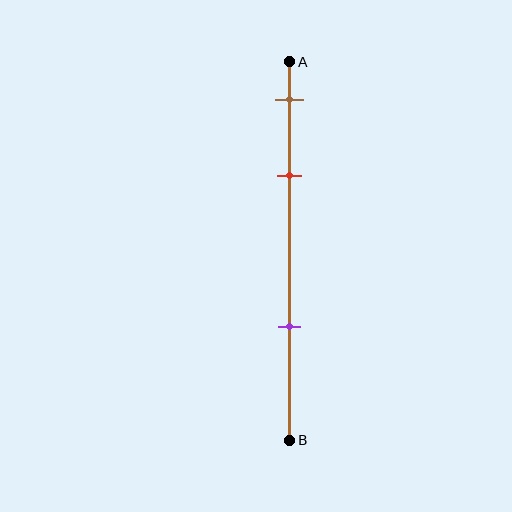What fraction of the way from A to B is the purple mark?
The purple mark is approximately 70% (0.7) of the way from A to B.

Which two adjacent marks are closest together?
The brown and red marks are the closest adjacent pair.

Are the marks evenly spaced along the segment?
No, the marks are not evenly spaced.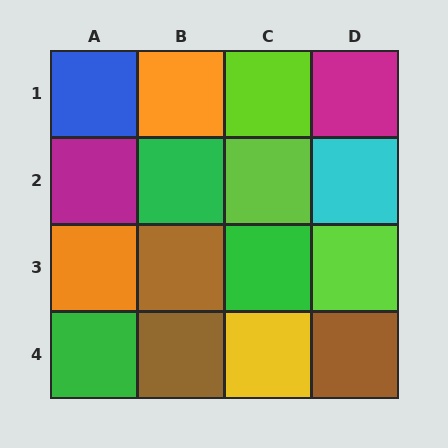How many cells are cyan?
1 cell is cyan.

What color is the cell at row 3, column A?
Orange.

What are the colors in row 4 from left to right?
Green, brown, yellow, brown.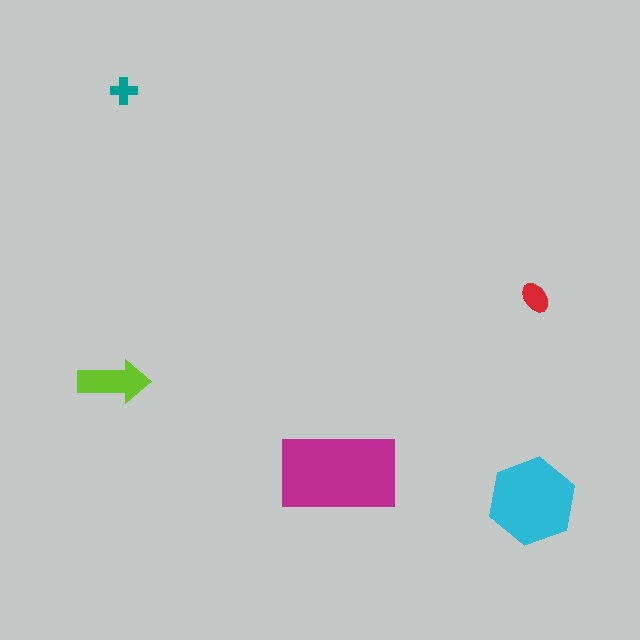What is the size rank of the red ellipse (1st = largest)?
4th.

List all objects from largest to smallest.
The magenta rectangle, the cyan hexagon, the lime arrow, the red ellipse, the teal cross.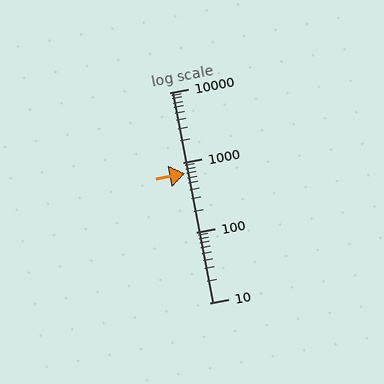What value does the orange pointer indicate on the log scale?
The pointer indicates approximately 700.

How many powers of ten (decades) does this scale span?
The scale spans 3 decades, from 10 to 10000.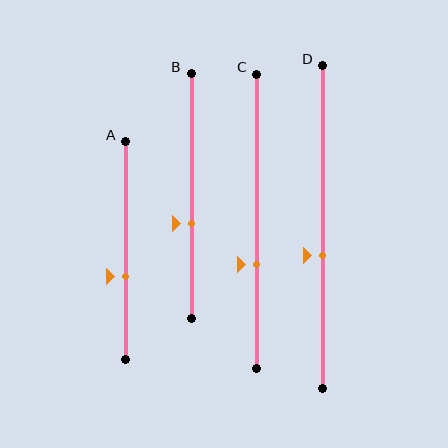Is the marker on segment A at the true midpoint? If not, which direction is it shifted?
No, the marker on segment A is shifted downward by about 12% of the segment length.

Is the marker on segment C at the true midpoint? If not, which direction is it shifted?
No, the marker on segment C is shifted downward by about 15% of the segment length.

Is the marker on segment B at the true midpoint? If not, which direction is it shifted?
No, the marker on segment B is shifted downward by about 11% of the segment length.